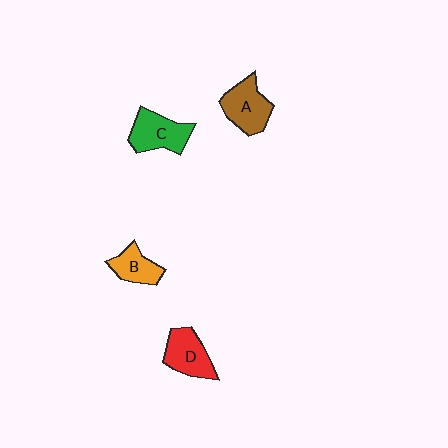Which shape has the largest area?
Shape C (green).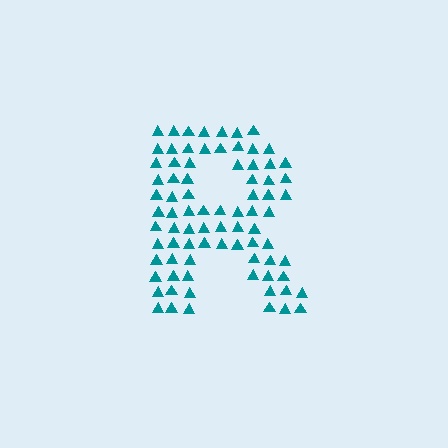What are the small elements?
The small elements are triangles.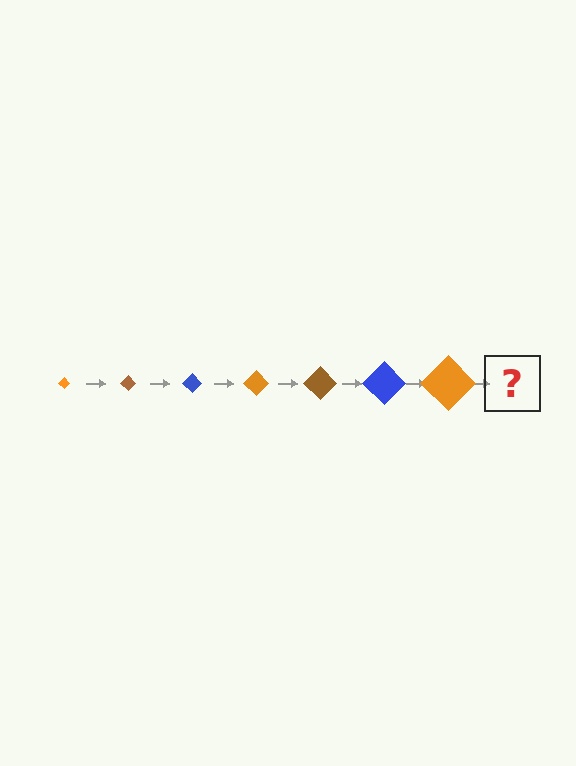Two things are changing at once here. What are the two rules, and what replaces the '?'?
The two rules are that the diamond grows larger each step and the color cycles through orange, brown, and blue. The '?' should be a brown diamond, larger than the previous one.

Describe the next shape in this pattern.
It should be a brown diamond, larger than the previous one.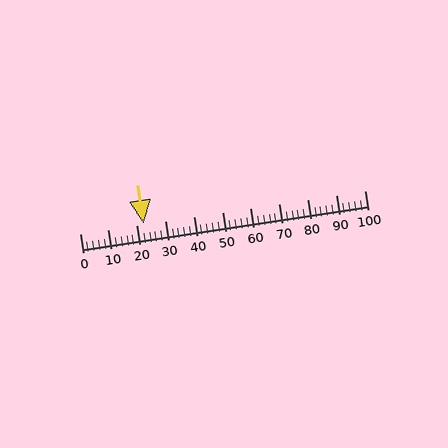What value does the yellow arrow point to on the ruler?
The yellow arrow points to approximately 22.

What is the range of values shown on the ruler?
The ruler shows values from 0 to 100.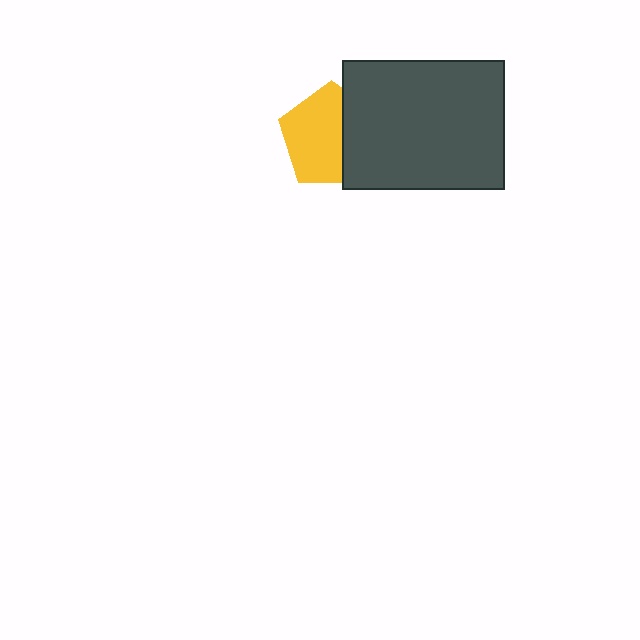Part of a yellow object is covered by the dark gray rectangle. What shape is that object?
It is a pentagon.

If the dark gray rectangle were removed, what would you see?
You would see the complete yellow pentagon.